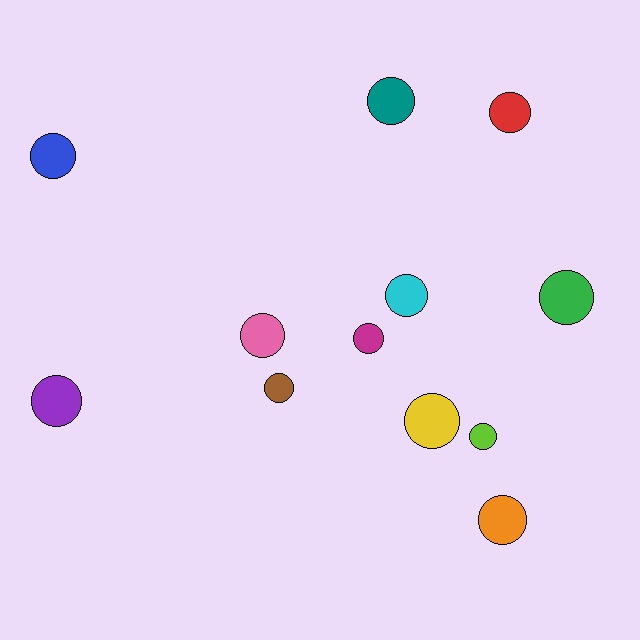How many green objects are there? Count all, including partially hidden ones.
There is 1 green object.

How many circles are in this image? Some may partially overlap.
There are 12 circles.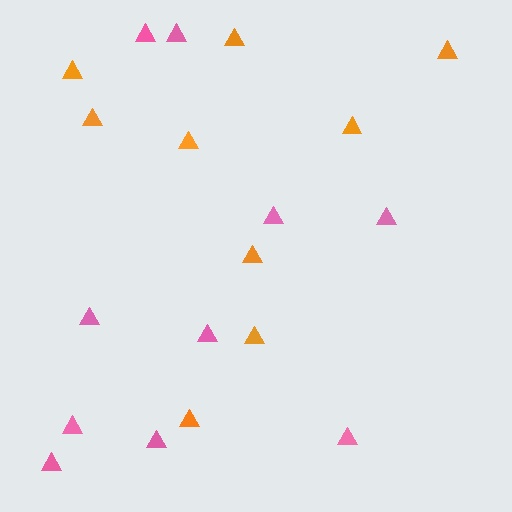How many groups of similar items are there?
There are 2 groups: one group of orange triangles (9) and one group of pink triangles (10).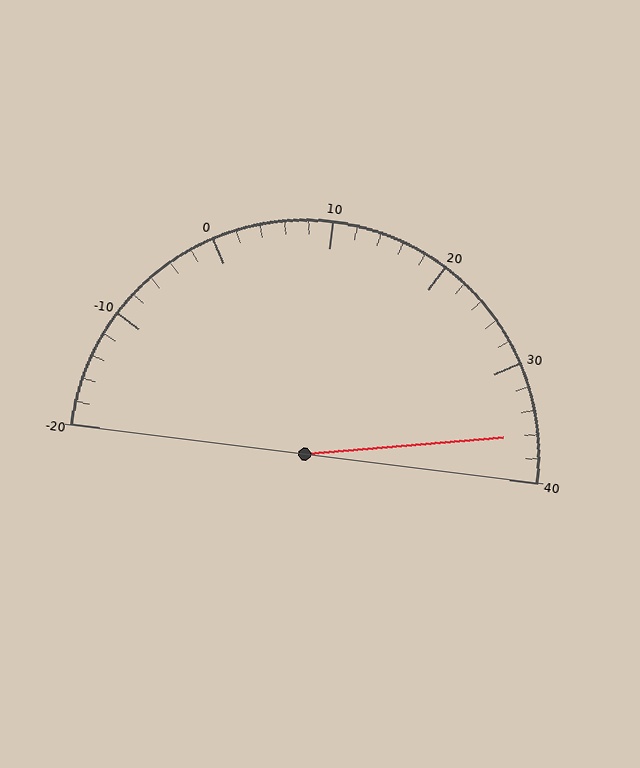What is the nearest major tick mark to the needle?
The nearest major tick mark is 40.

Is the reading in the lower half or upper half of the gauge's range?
The reading is in the upper half of the range (-20 to 40).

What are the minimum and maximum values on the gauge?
The gauge ranges from -20 to 40.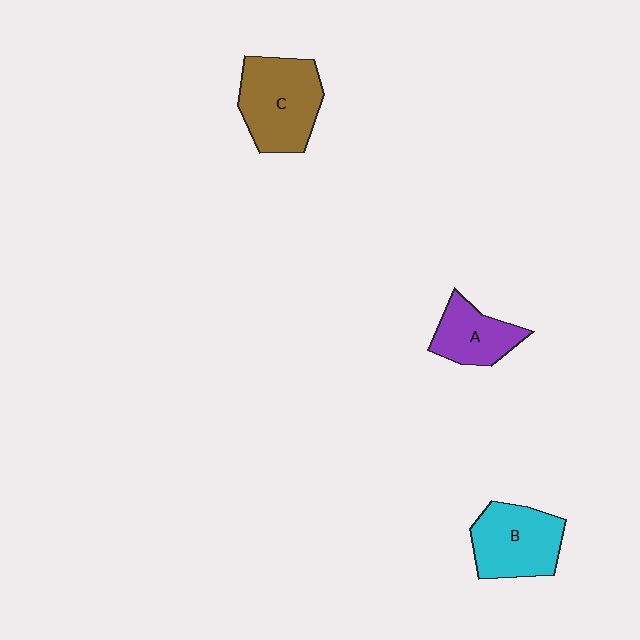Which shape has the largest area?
Shape C (brown).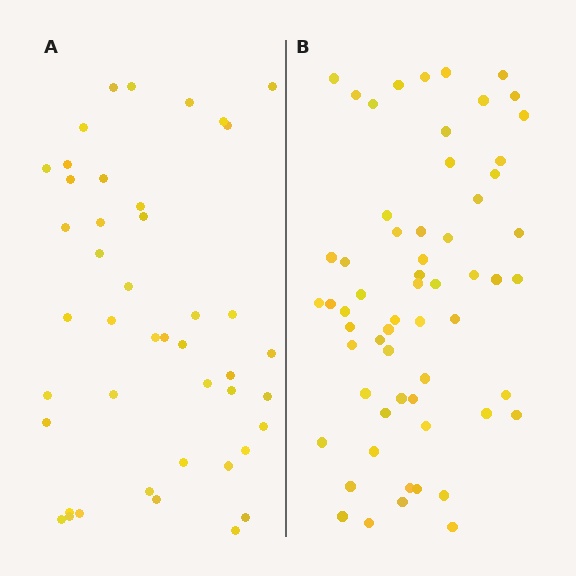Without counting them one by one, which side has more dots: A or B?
Region B (the right region) has more dots.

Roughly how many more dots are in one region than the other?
Region B has approximately 15 more dots than region A.